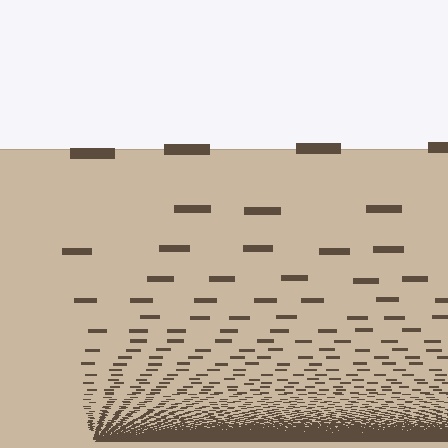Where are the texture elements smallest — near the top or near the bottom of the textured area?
Near the bottom.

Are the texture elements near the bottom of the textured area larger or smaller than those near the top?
Smaller. The gradient is inverted — elements near the bottom are smaller and denser.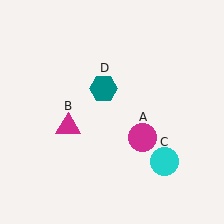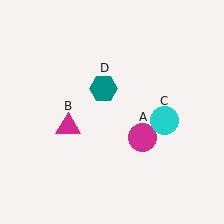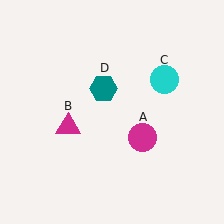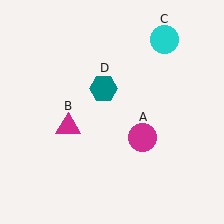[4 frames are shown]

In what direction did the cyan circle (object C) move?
The cyan circle (object C) moved up.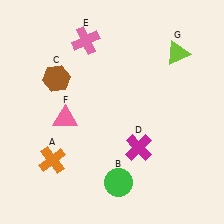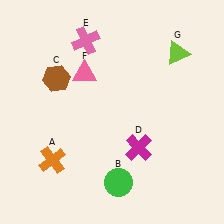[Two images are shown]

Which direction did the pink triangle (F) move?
The pink triangle (F) moved up.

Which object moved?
The pink triangle (F) moved up.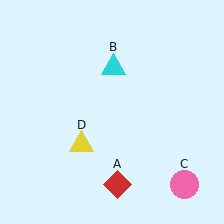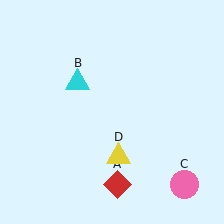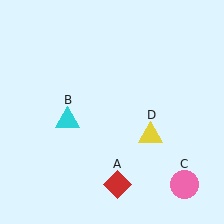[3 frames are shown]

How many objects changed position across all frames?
2 objects changed position: cyan triangle (object B), yellow triangle (object D).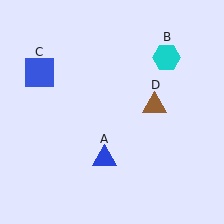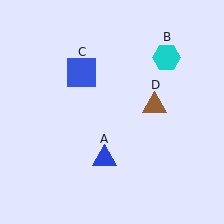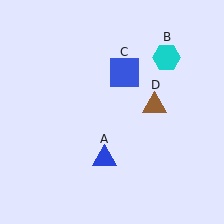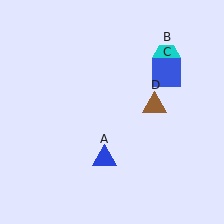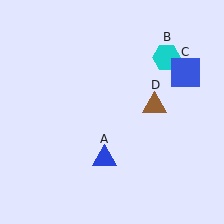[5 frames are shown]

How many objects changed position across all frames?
1 object changed position: blue square (object C).